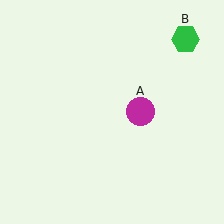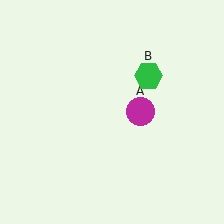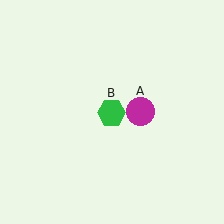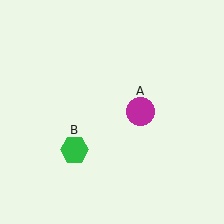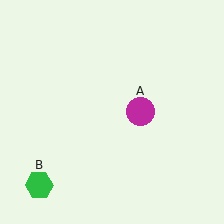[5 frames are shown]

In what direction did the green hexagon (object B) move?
The green hexagon (object B) moved down and to the left.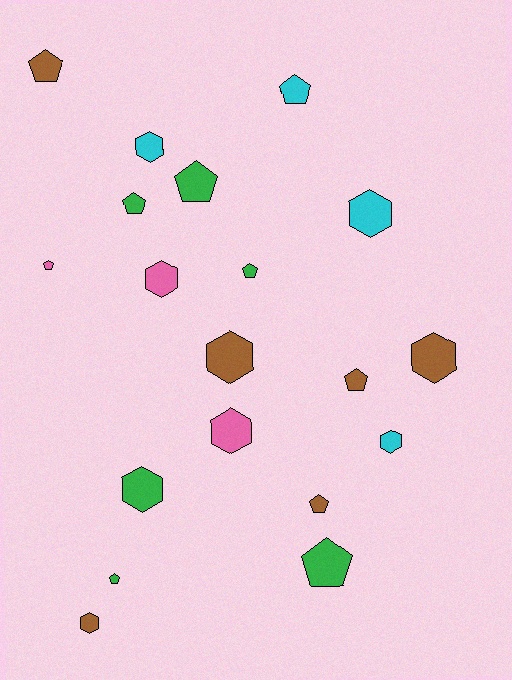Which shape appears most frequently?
Pentagon, with 10 objects.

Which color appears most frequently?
Green, with 6 objects.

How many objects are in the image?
There are 19 objects.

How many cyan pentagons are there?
There is 1 cyan pentagon.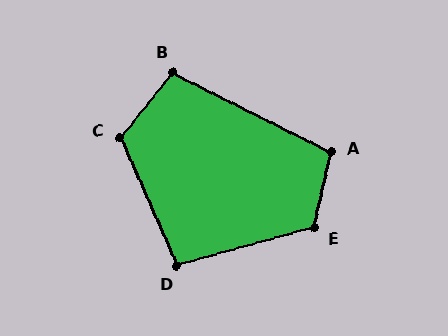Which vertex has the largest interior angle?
E, at approximately 118 degrees.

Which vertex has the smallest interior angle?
D, at approximately 98 degrees.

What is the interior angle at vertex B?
Approximately 102 degrees (obtuse).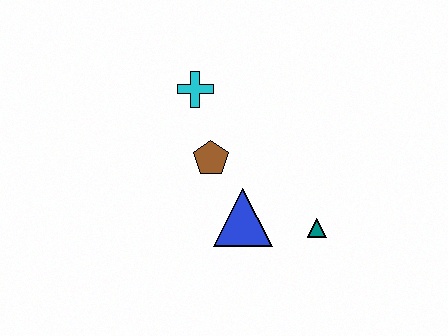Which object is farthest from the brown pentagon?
The teal triangle is farthest from the brown pentagon.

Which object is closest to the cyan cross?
The brown pentagon is closest to the cyan cross.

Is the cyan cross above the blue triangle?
Yes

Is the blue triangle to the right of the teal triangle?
No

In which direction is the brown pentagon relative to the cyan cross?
The brown pentagon is below the cyan cross.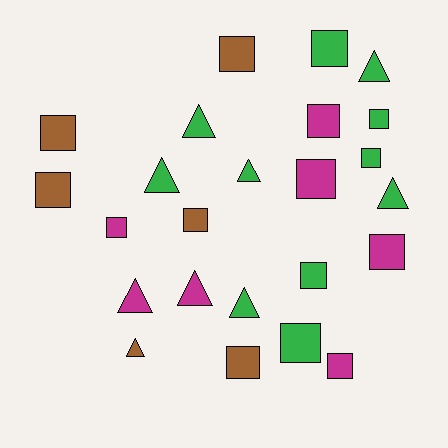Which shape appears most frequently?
Square, with 15 objects.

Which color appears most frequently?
Green, with 11 objects.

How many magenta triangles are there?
There are 2 magenta triangles.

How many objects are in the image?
There are 24 objects.